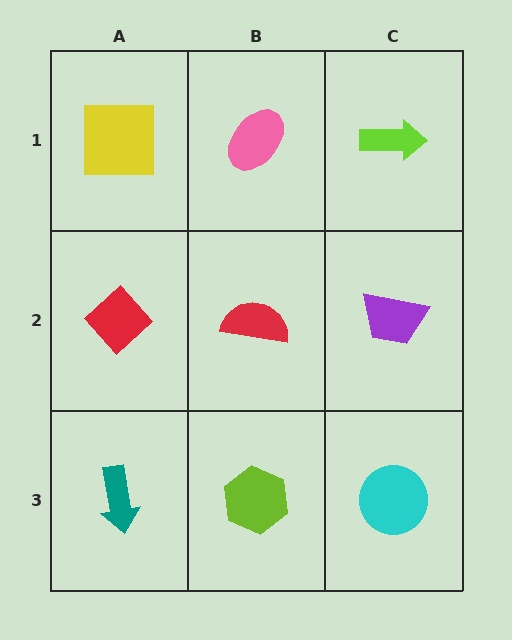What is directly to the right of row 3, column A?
A lime hexagon.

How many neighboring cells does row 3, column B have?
3.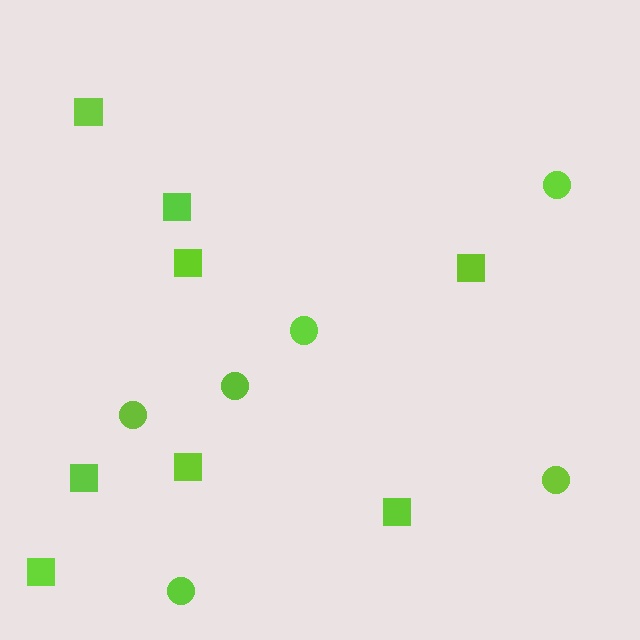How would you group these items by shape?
There are 2 groups: one group of circles (6) and one group of squares (8).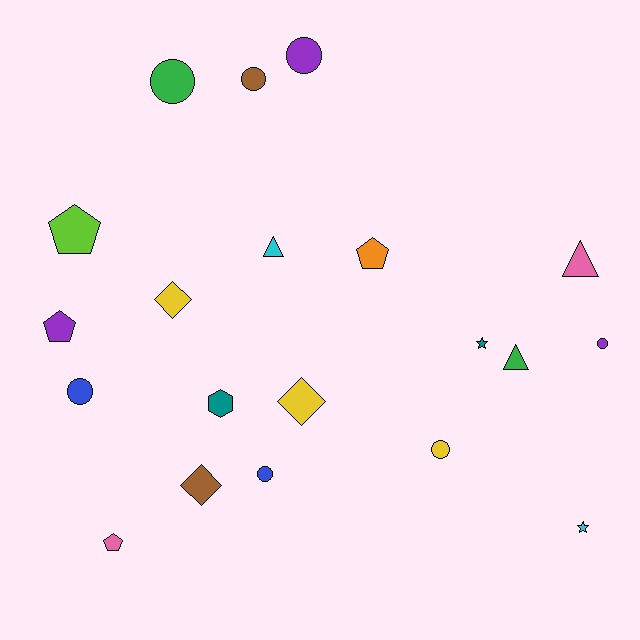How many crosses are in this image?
There are no crosses.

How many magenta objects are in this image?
There are no magenta objects.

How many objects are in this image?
There are 20 objects.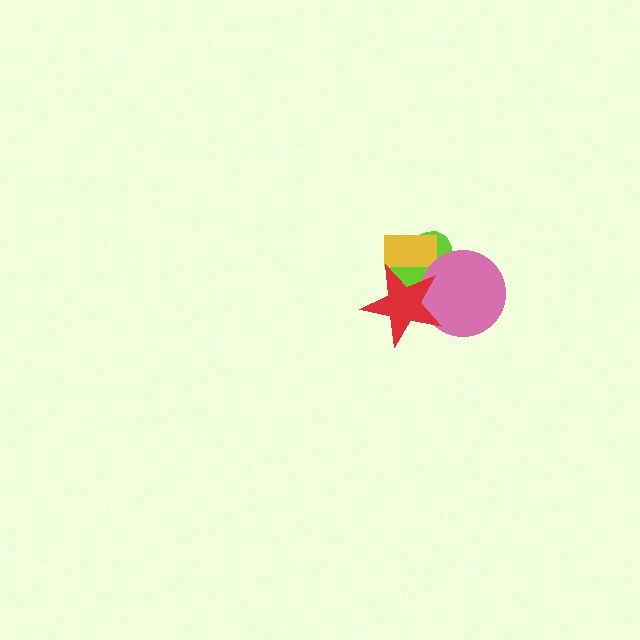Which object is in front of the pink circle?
The red star is in front of the pink circle.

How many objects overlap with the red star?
3 objects overlap with the red star.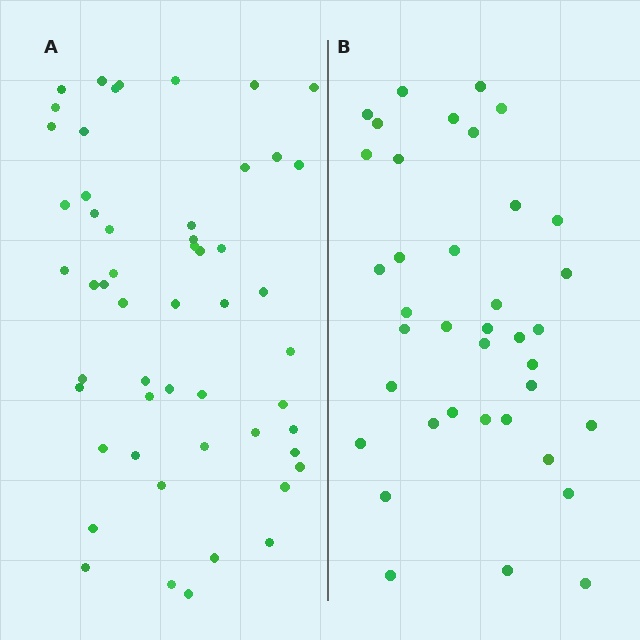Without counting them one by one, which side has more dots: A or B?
Region A (the left region) has more dots.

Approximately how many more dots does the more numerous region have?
Region A has approximately 15 more dots than region B.